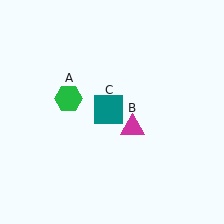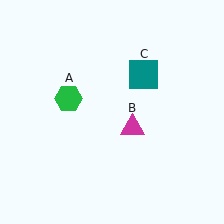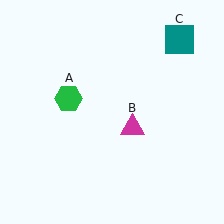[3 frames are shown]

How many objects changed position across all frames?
1 object changed position: teal square (object C).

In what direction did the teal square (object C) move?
The teal square (object C) moved up and to the right.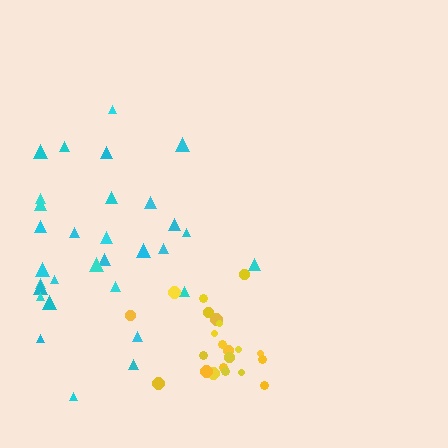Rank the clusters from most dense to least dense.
yellow, cyan.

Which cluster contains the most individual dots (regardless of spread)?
Cyan (31).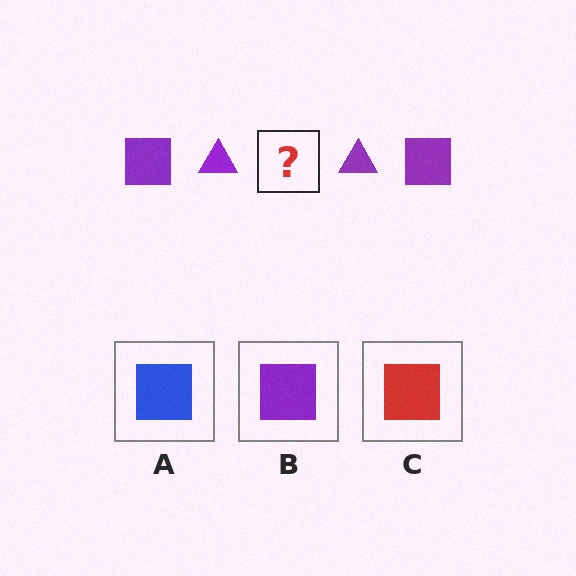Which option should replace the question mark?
Option B.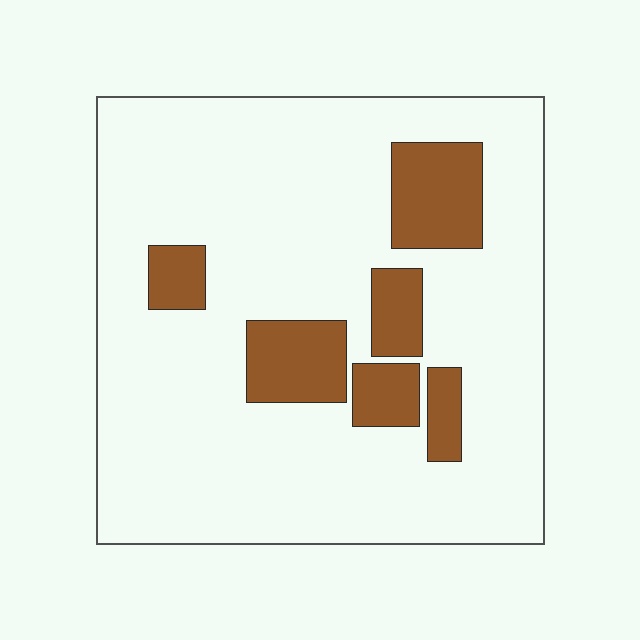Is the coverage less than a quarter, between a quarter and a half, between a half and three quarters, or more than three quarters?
Less than a quarter.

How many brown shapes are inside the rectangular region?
6.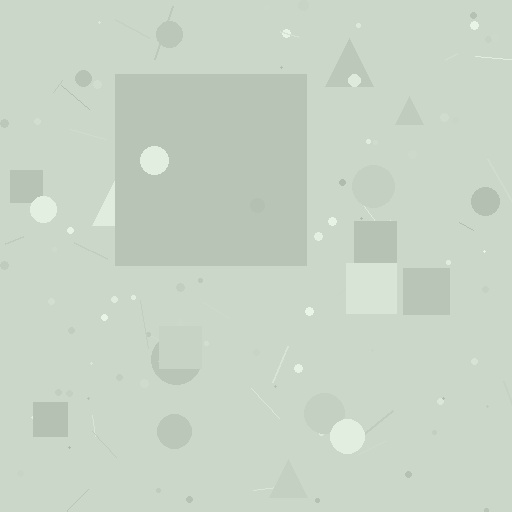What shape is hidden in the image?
A square is hidden in the image.